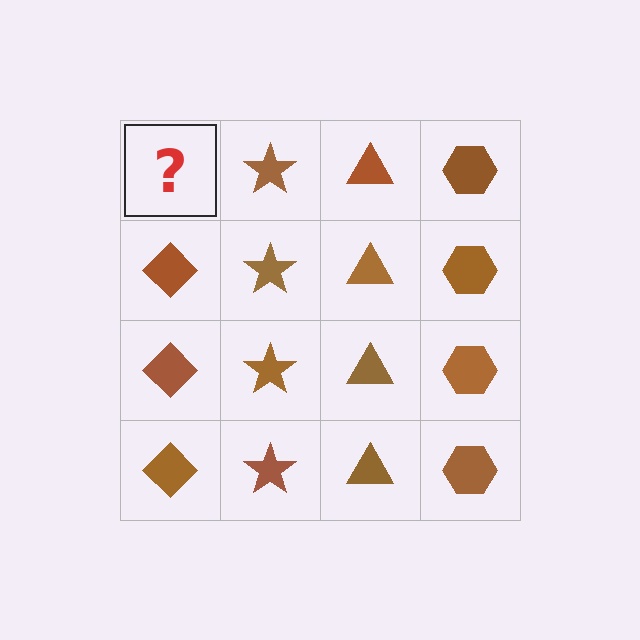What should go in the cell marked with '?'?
The missing cell should contain a brown diamond.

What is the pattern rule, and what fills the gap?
The rule is that each column has a consistent shape. The gap should be filled with a brown diamond.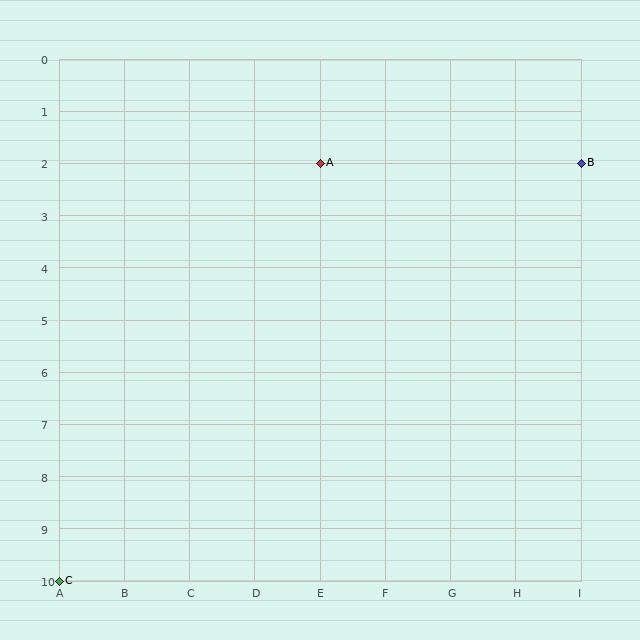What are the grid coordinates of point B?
Point B is at grid coordinates (I, 2).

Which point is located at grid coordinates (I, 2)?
Point B is at (I, 2).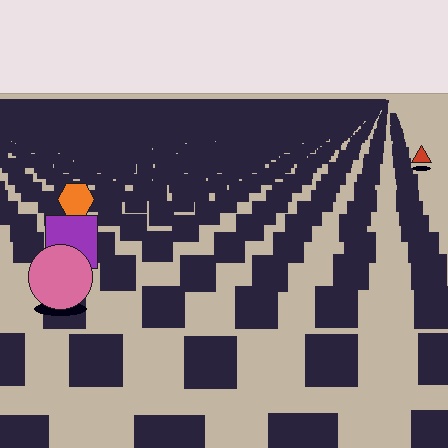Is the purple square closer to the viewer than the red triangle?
Yes. The purple square is closer — you can tell from the texture gradient: the ground texture is coarser near it.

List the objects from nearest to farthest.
From nearest to farthest: the pink circle, the purple square, the orange hexagon, the red triangle.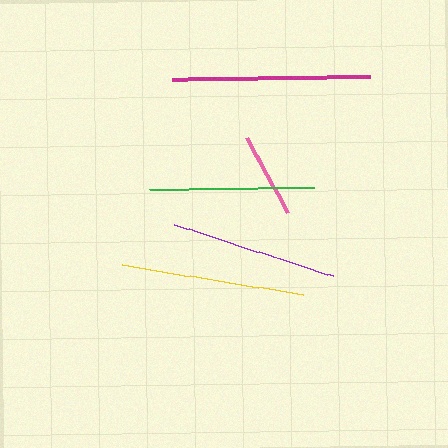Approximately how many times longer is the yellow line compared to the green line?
The yellow line is approximately 1.1 times the length of the green line.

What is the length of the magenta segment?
The magenta segment is approximately 197 pixels long.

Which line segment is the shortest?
The pink line is the shortest at approximately 86 pixels.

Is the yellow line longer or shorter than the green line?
The yellow line is longer than the green line.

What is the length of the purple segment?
The purple segment is approximately 167 pixels long.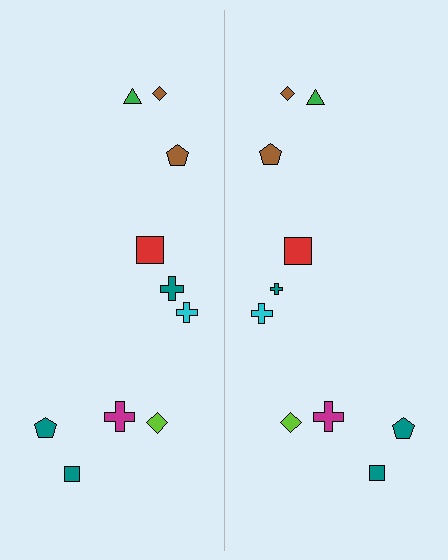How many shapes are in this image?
There are 20 shapes in this image.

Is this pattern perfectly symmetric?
No, the pattern is not perfectly symmetric. The teal cross on the right side has a different size than its mirror counterpart.